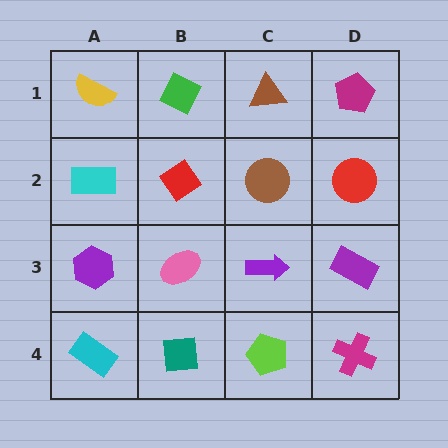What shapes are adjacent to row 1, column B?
A red diamond (row 2, column B), a yellow semicircle (row 1, column A), a brown triangle (row 1, column C).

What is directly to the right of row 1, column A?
A green diamond.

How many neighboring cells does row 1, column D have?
2.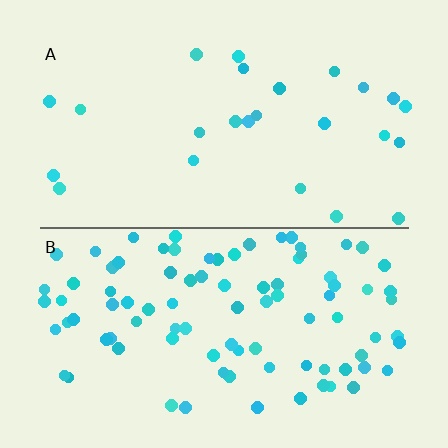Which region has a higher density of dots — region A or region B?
B (the bottom).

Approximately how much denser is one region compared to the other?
Approximately 3.7× — region B over region A.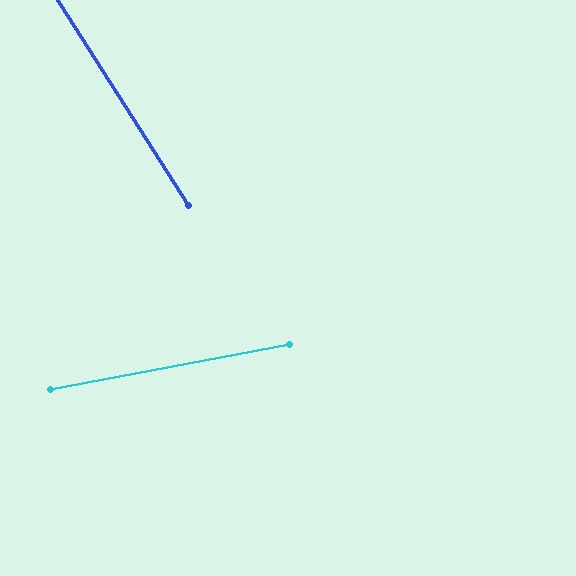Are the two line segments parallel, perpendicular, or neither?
Neither parallel nor perpendicular — they differ by about 68°.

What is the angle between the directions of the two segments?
Approximately 68 degrees.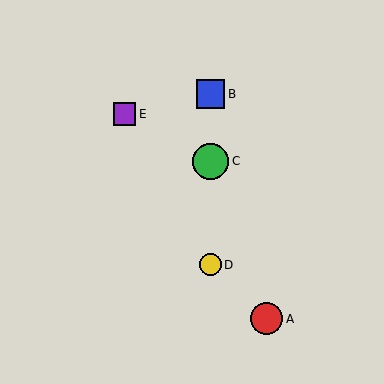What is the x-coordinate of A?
Object A is at x≈267.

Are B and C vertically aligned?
Yes, both are at x≈210.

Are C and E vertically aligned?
No, C is at x≈210 and E is at x≈125.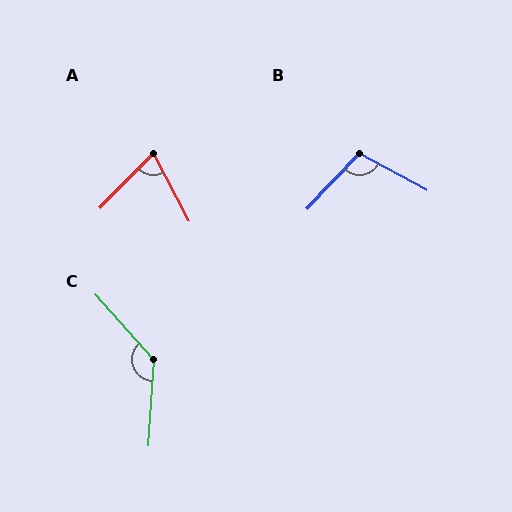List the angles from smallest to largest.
A (72°), B (105°), C (134°).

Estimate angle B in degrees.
Approximately 105 degrees.